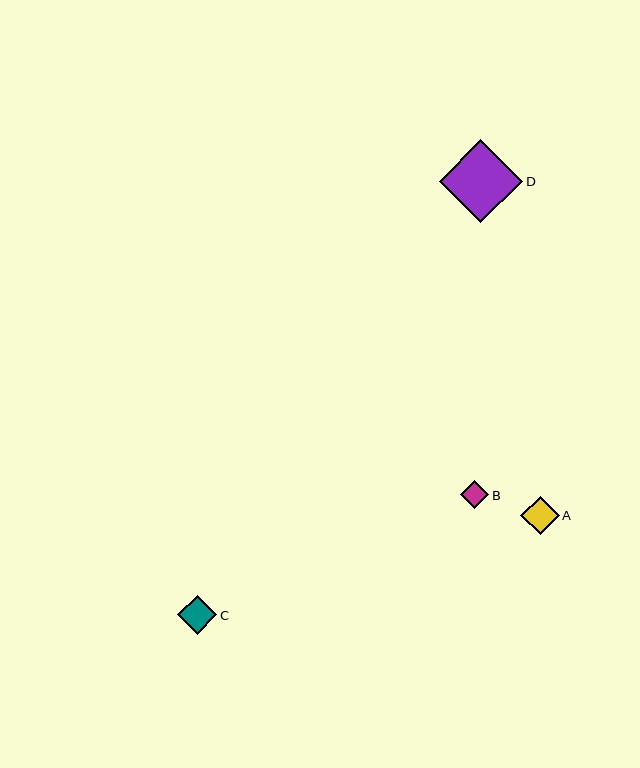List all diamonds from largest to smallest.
From largest to smallest: D, C, A, B.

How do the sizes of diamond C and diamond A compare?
Diamond C and diamond A are approximately the same size.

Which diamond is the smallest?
Diamond B is the smallest with a size of approximately 28 pixels.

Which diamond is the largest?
Diamond D is the largest with a size of approximately 83 pixels.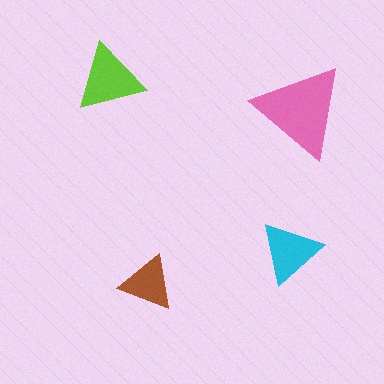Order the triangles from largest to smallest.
the pink one, the lime one, the cyan one, the brown one.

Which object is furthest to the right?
The pink triangle is rightmost.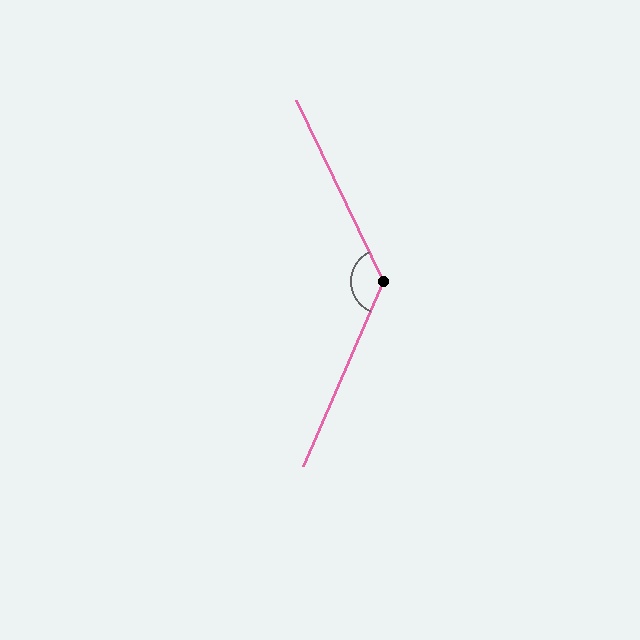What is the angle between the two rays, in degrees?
Approximately 131 degrees.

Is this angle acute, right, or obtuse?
It is obtuse.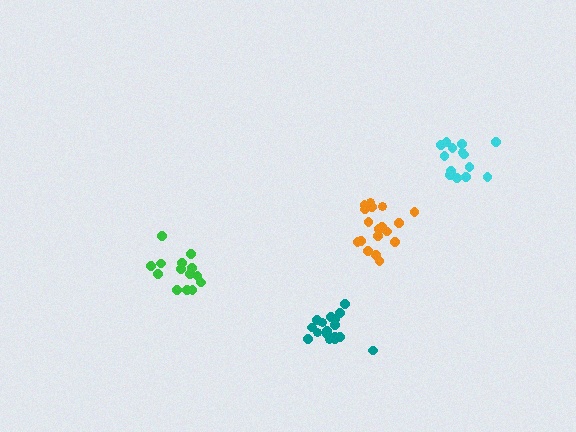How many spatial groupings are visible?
There are 4 spatial groupings.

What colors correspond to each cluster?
The clusters are colored: green, teal, orange, cyan.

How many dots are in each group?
Group 1: 14 dots, Group 2: 17 dots, Group 3: 18 dots, Group 4: 14 dots (63 total).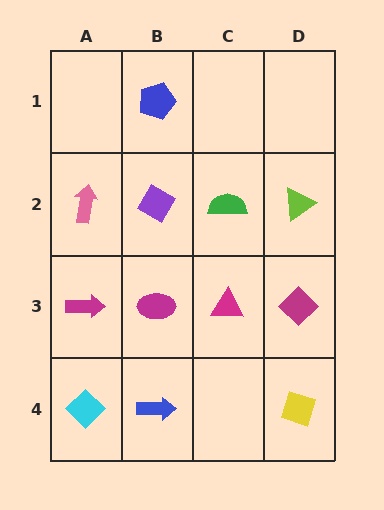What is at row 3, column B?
A magenta ellipse.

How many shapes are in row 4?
3 shapes.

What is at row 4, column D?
A yellow diamond.